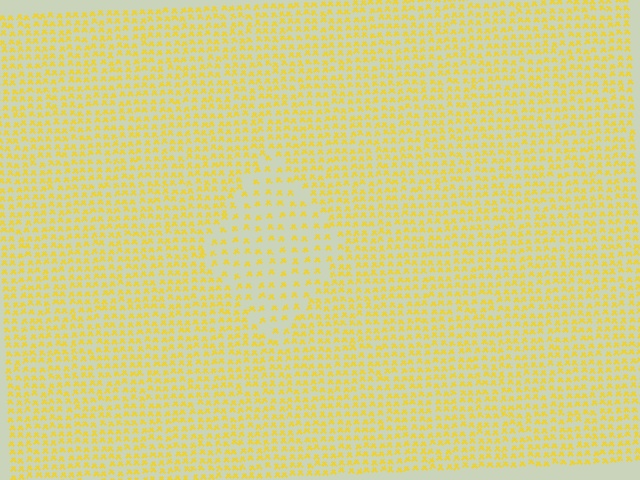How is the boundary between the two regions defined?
The boundary is defined by a change in element density (approximately 2.0x ratio). All elements are the same color, size, and shape.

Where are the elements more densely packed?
The elements are more densely packed outside the diamond boundary.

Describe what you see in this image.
The image contains small yellow elements arranged at two different densities. A diamond-shaped region is visible where the elements are less densely packed than the surrounding area.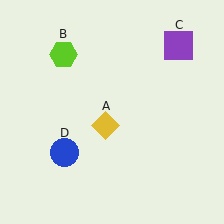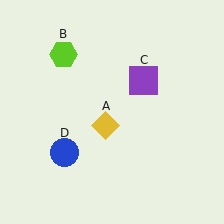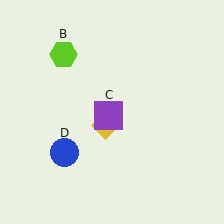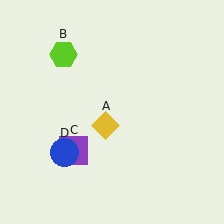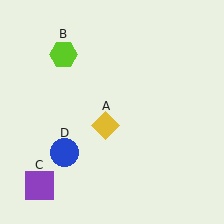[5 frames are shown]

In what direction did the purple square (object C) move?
The purple square (object C) moved down and to the left.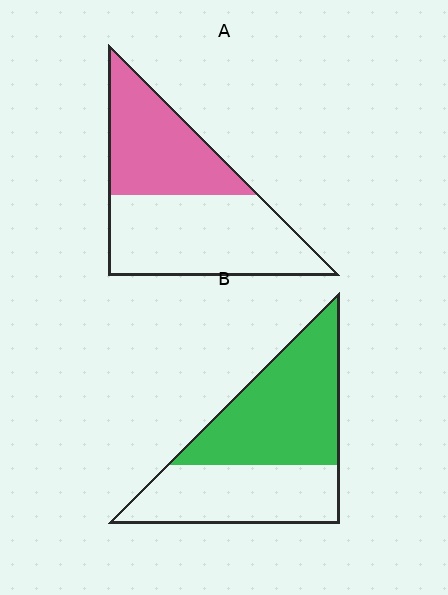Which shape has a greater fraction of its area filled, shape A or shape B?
Shape B.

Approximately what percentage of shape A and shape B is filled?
A is approximately 40% and B is approximately 55%.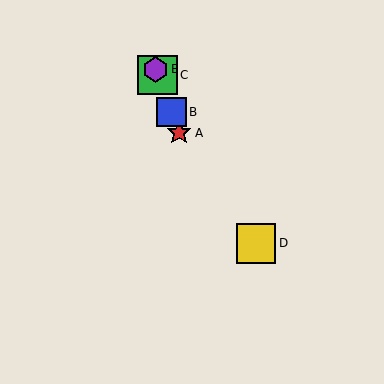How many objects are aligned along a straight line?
4 objects (A, B, C, E) are aligned along a straight line.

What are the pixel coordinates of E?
Object E is at (155, 69).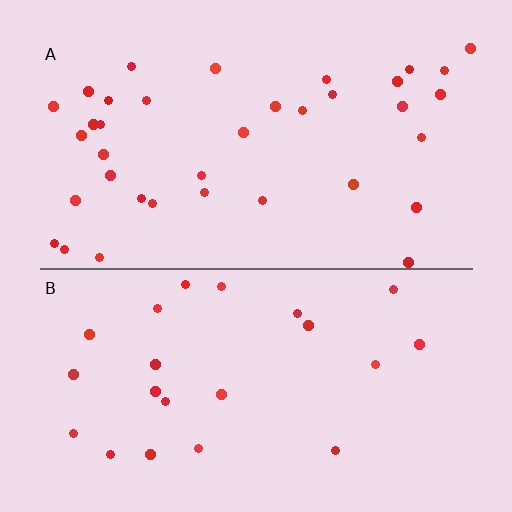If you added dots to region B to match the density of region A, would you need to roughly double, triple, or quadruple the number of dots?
Approximately double.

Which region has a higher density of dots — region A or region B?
A (the top).